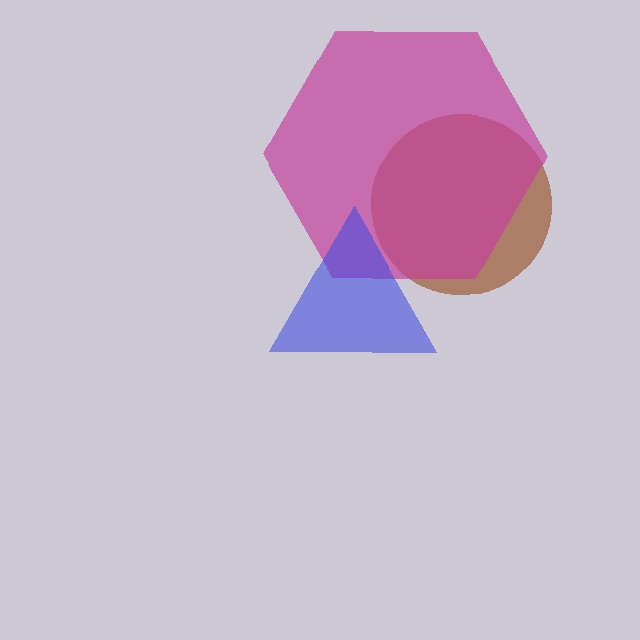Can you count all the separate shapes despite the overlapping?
Yes, there are 3 separate shapes.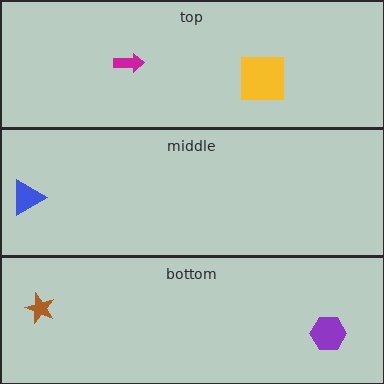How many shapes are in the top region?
2.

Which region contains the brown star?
The bottom region.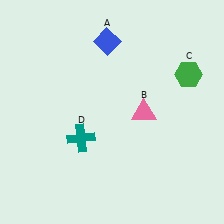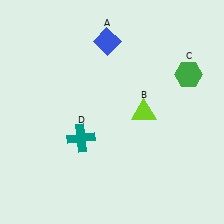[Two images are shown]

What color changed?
The triangle (B) changed from pink in Image 1 to lime in Image 2.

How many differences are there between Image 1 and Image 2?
There is 1 difference between the two images.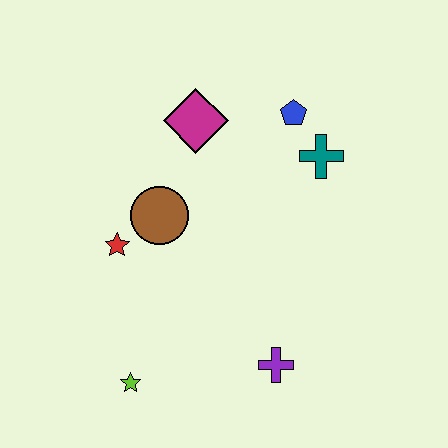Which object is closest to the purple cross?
The lime star is closest to the purple cross.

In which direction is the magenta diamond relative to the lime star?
The magenta diamond is above the lime star.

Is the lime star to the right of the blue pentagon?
No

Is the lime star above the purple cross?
No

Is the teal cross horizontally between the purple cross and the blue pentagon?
No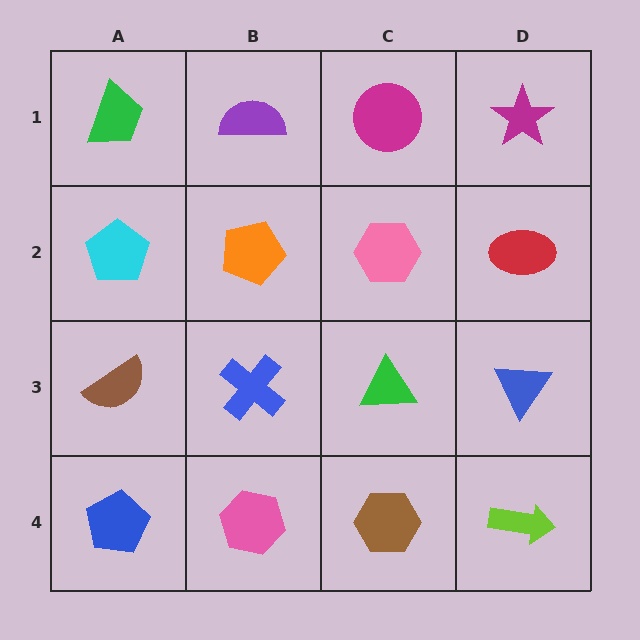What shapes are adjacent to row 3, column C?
A pink hexagon (row 2, column C), a brown hexagon (row 4, column C), a blue cross (row 3, column B), a blue triangle (row 3, column D).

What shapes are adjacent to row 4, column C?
A green triangle (row 3, column C), a pink hexagon (row 4, column B), a lime arrow (row 4, column D).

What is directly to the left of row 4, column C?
A pink hexagon.